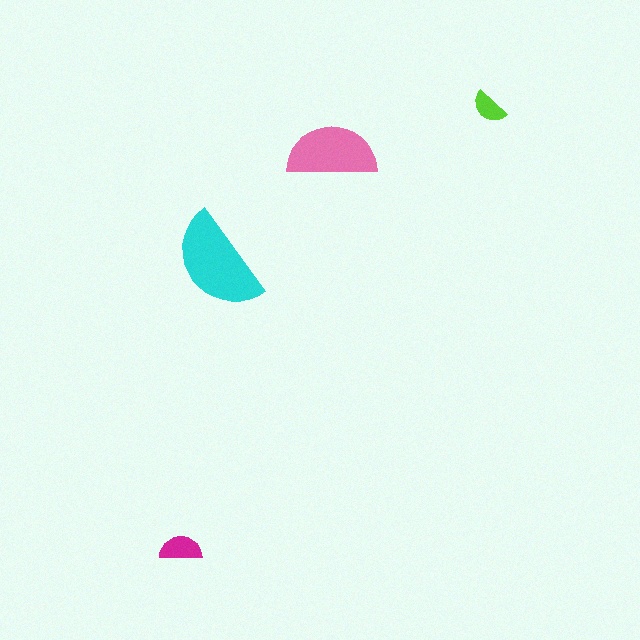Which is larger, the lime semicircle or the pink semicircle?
The pink one.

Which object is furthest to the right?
The lime semicircle is rightmost.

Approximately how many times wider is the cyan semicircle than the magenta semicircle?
About 2.5 times wider.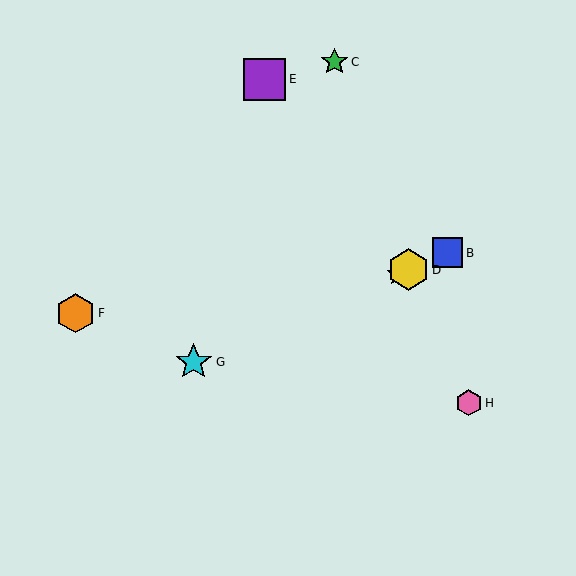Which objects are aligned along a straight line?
Objects A, B, D, G are aligned along a straight line.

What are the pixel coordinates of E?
Object E is at (265, 79).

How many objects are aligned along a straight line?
4 objects (A, B, D, G) are aligned along a straight line.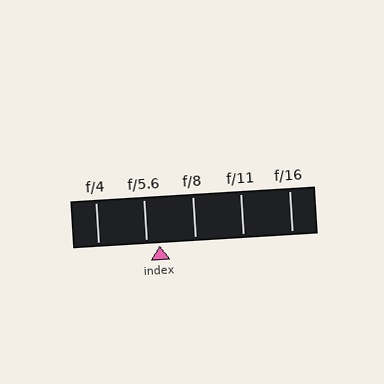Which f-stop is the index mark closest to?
The index mark is closest to f/5.6.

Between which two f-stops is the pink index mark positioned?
The index mark is between f/5.6 and f/8.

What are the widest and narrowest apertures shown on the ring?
The widest aperture shown is f/4 and the narrowest is f/16.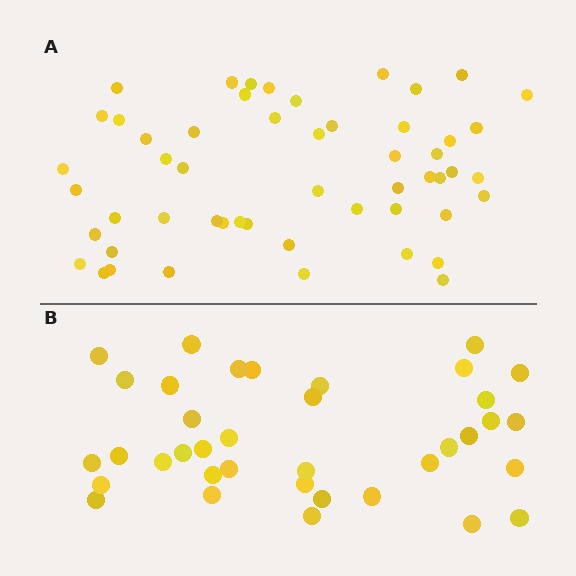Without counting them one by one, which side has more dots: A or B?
Region A (the top region) has more dots.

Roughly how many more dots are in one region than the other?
Region A has approximately 15 more dots than region B.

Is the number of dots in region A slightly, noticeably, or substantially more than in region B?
Region A has noticeably more, but not dramatically so. The ratio is roughly 1.4 to 1.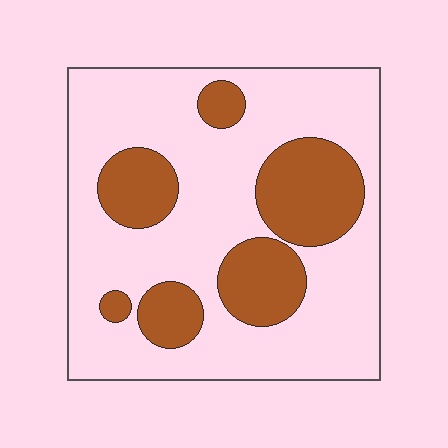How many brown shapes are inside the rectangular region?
6.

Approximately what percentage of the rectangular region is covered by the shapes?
Approximately 30%.